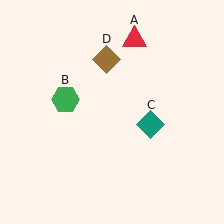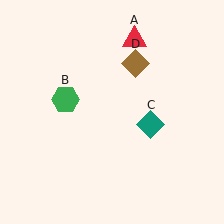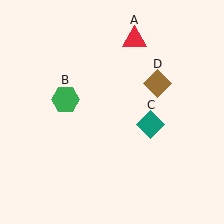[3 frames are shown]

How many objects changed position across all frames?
1 object changed position: brown diamond (object D).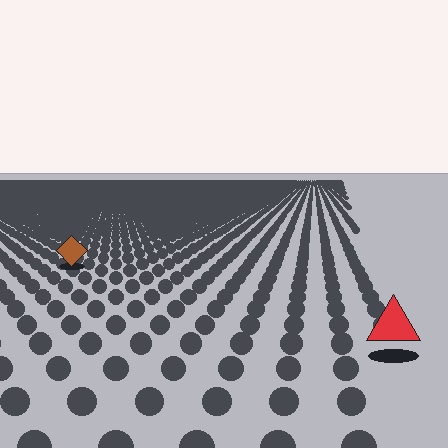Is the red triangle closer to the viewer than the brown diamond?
Yes. The red triangle is closer — you can tell from the texture gradient: the ground texture is coarser near it.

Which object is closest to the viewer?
The red triangle is closest. The texture marks near it are larger and more spread out.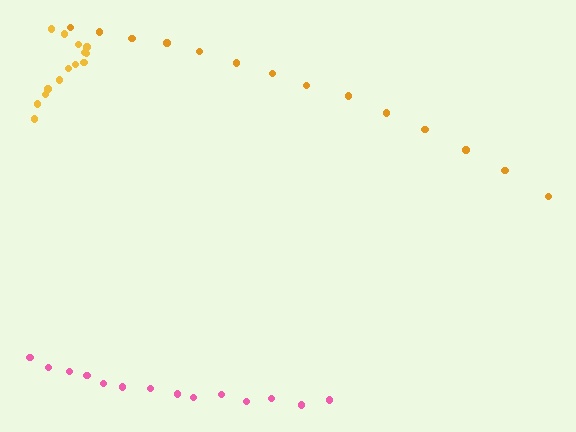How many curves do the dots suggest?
There are 3 distinct paths.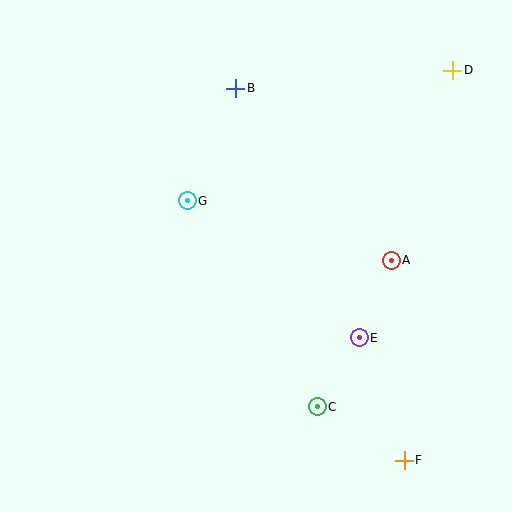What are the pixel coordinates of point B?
Point B is at (236, 88).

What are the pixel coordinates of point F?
Point F is at (404, 460).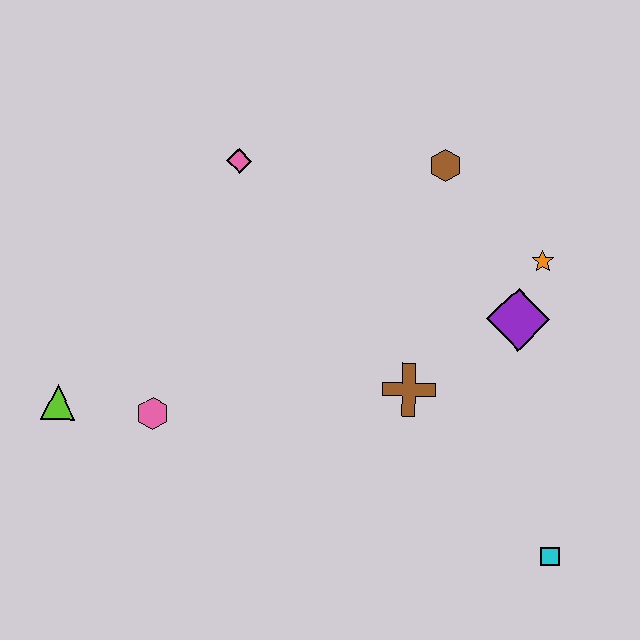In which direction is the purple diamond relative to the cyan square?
The purple diamond is above the cyan square.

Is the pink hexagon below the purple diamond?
Yes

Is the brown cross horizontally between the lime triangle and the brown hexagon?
Yes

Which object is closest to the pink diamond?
The brown hexagon is closest to the pink diamond.